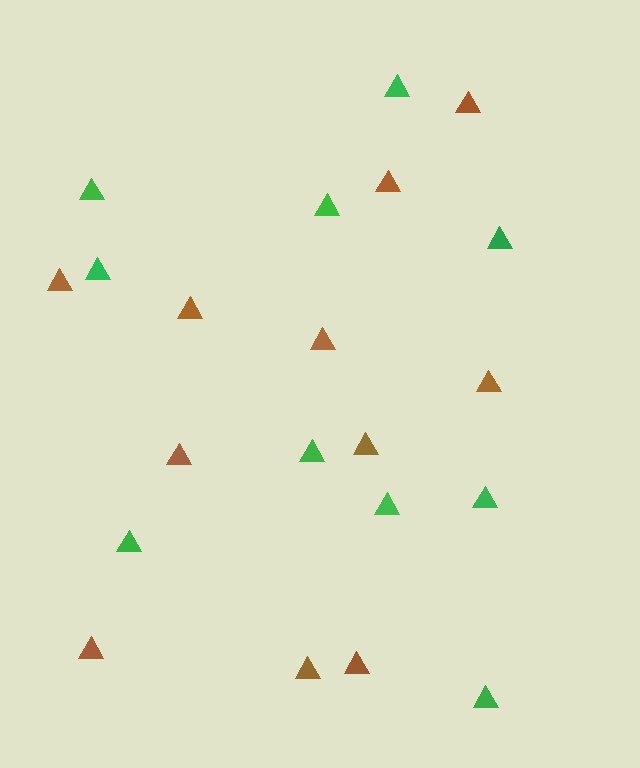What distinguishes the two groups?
There are 2 groups: one group of green triangles (10) and one group of brown triangles (11).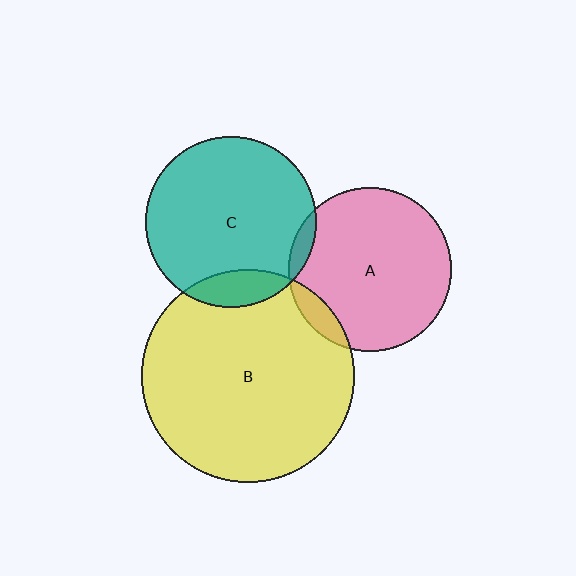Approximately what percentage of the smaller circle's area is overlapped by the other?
Approximately 10%.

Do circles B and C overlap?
Yes.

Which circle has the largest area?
Circle B (yellow).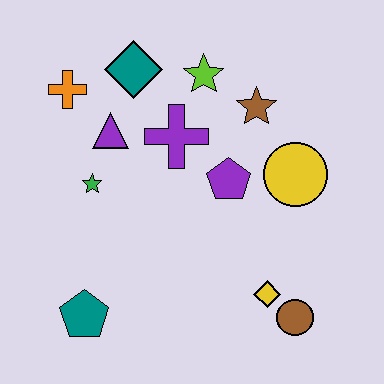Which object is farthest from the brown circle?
The orange cross is farthest from the brown circle.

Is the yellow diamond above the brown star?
No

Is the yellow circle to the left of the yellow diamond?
No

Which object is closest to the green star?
The purple triangle is closest to the green star.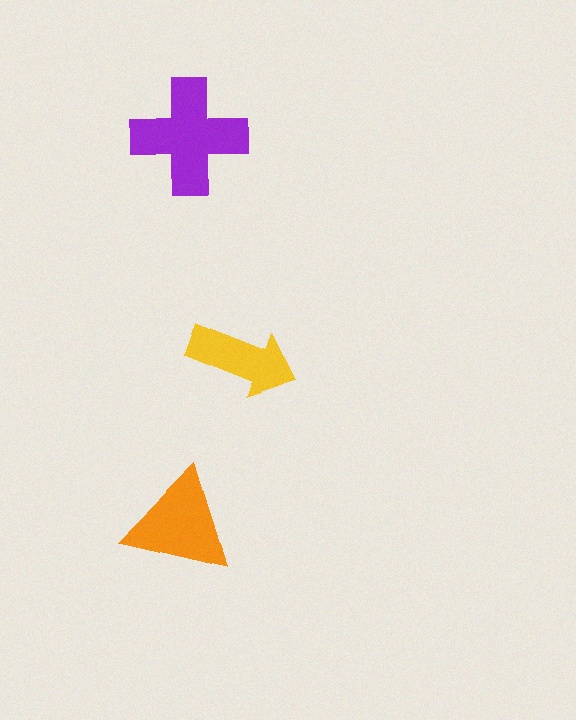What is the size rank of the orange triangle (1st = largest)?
2nd.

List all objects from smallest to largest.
The yellow arrow, the orange triangle, the purple cross.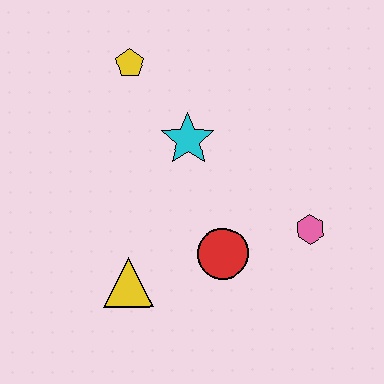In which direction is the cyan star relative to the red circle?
The cyan star is above the red circle.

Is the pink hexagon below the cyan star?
Yes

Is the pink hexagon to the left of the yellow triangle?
No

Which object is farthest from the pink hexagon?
The yellow pentagon is farthest from the pink hexagon.